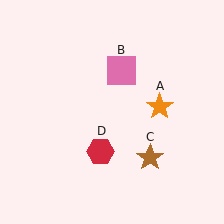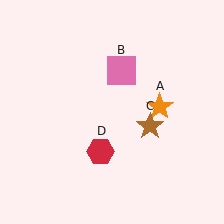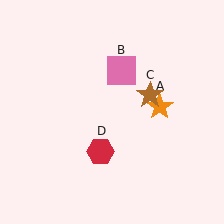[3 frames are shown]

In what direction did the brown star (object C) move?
The brown star (object C) moved up.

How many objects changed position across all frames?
1 object changed position: brown star (object C).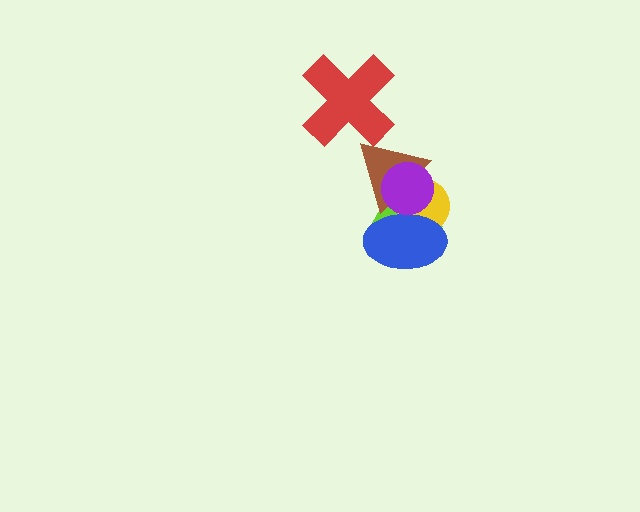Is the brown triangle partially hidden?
Yes, it is partially covered by another shape.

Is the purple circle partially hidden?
No, no other shape covers it.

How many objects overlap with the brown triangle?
4 objects overlap with the brown triangle.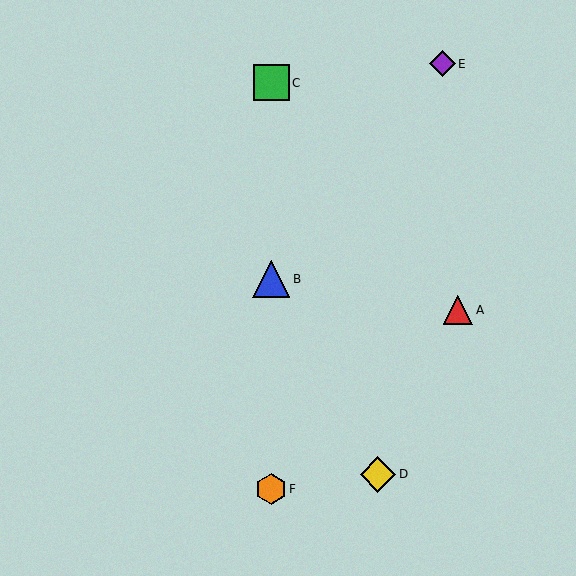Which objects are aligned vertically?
Objects B, C, F are aligned vertically.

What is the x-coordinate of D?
Object D is at x≈378.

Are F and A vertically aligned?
No, F is at x≈271 and A is at x≈458.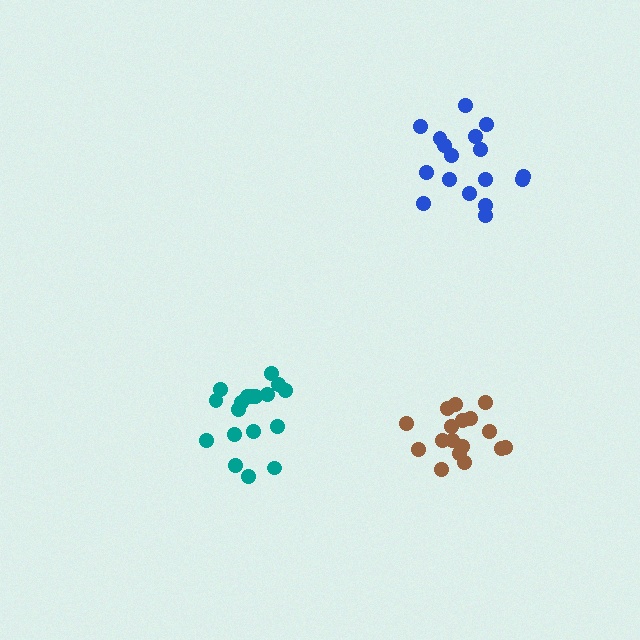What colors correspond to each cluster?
The clusters are colored: blue, teal, brown.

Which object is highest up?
The blue cluster is topmost.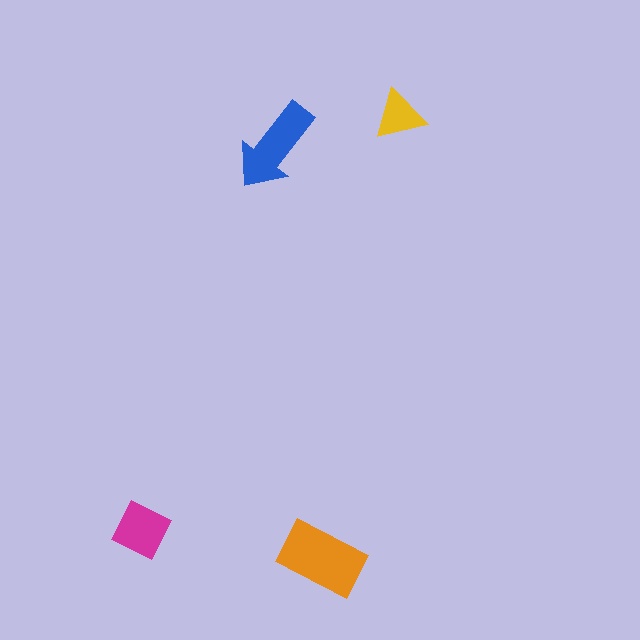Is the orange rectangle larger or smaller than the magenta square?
Larger.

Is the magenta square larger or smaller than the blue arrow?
Smaller.